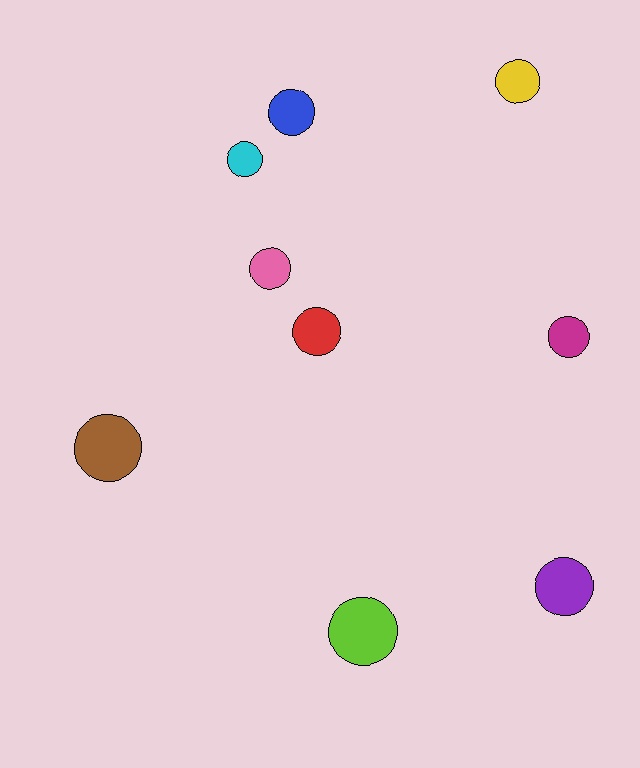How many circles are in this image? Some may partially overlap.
There are 9 circles.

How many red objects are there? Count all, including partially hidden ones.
There is 1 red object.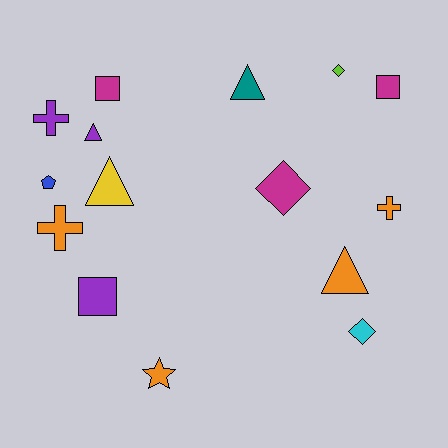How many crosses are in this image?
There are 3 crosses.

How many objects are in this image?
There are 15 objects.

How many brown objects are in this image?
There are no brown objects.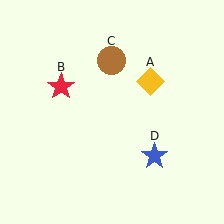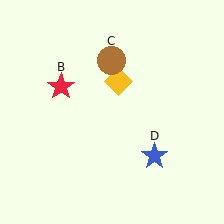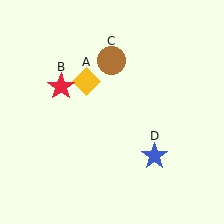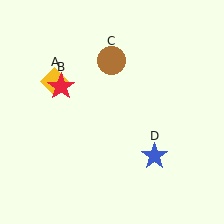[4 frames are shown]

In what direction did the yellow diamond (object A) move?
The yellow diamond (object A) moved left.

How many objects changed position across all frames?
1 object changed position: yellow diamond (object A).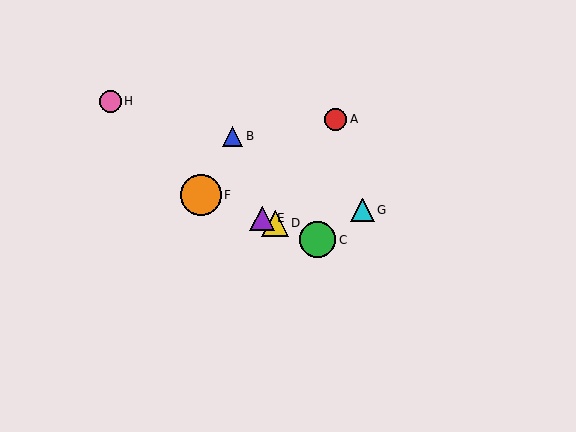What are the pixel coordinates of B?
Object B is at (233, 136).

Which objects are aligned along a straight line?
Objects C, D, E, F are aligned along a straight line.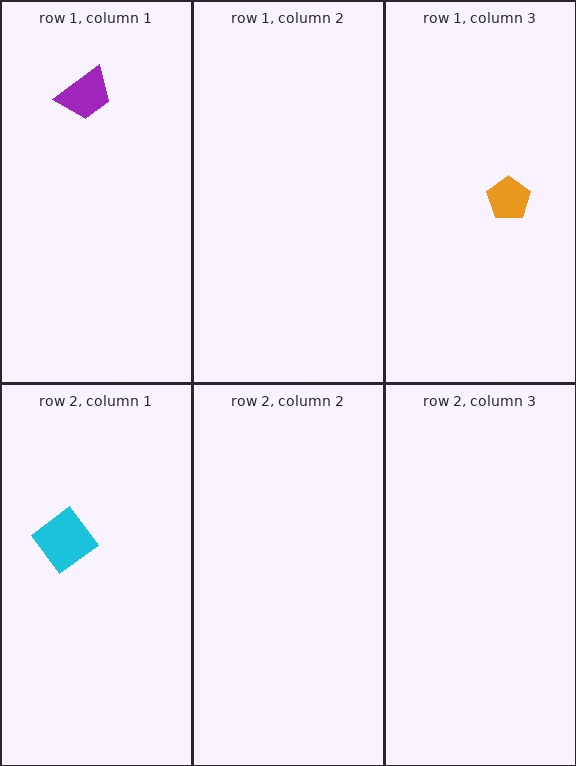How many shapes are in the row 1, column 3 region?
1.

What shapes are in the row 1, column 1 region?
The purple trapezoid.